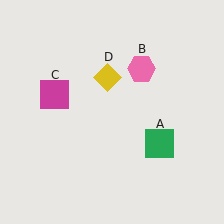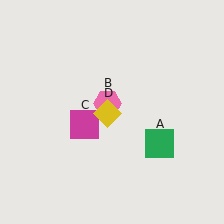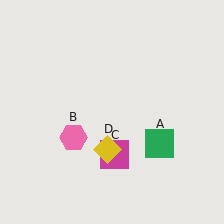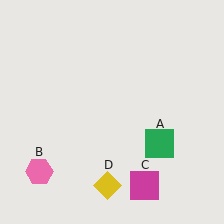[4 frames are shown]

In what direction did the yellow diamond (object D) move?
The yellow diamond (object D) moved down.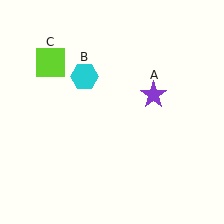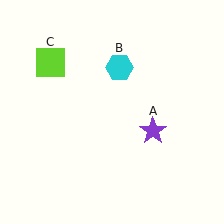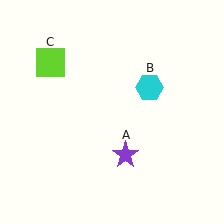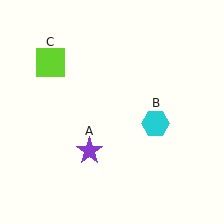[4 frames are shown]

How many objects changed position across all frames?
2 objects changed position: purple star (object A), cyan hexagon (object B).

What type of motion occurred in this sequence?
The purple star (object A), cyan hexagon (object B) rotated clockwise around the center of the scene.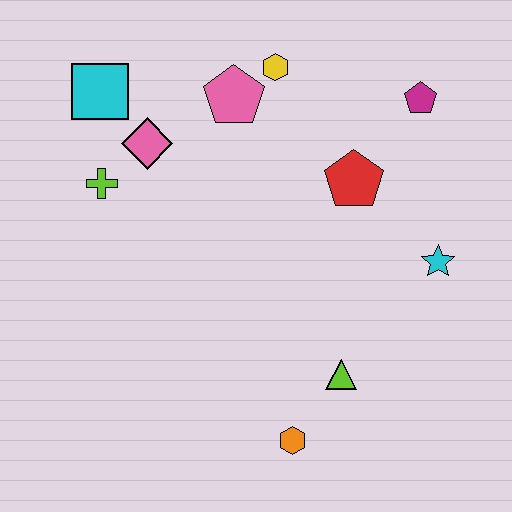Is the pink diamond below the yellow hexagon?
Yes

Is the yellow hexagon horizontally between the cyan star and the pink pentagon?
Yes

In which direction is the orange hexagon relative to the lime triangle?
The orange hexagon is below the lime triangle.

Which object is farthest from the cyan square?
The orange hexagon is farthest from the cyan square.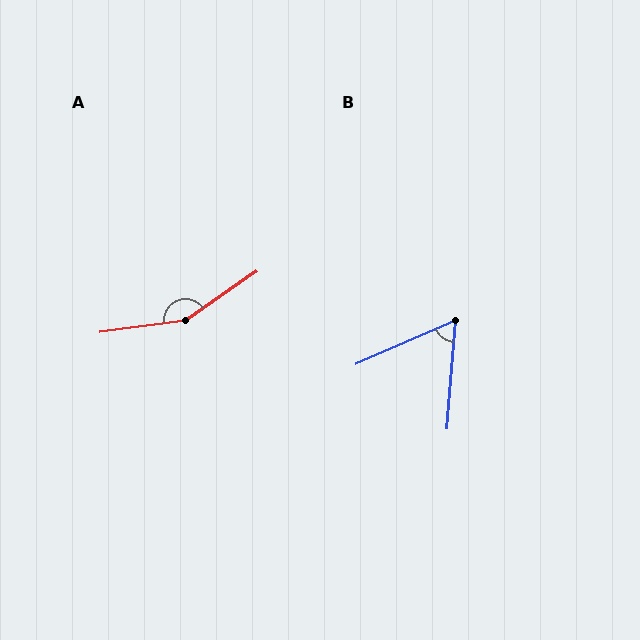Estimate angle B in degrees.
Approximately 62 degrees.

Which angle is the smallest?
B, at approximately 62 degrees.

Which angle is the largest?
A, at approximately 153 degrees.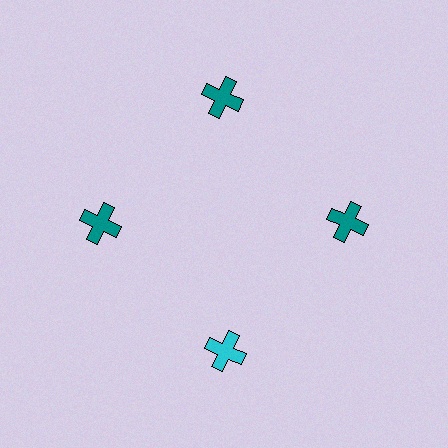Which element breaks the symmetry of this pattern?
The cyan cross at roughly the 6 o'clock position breaks the symmetry. All other shapes are teal crosses.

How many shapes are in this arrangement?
There are 4 shapes arranged in a ring pattern.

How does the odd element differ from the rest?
It has a different color: cyan instead of teal.